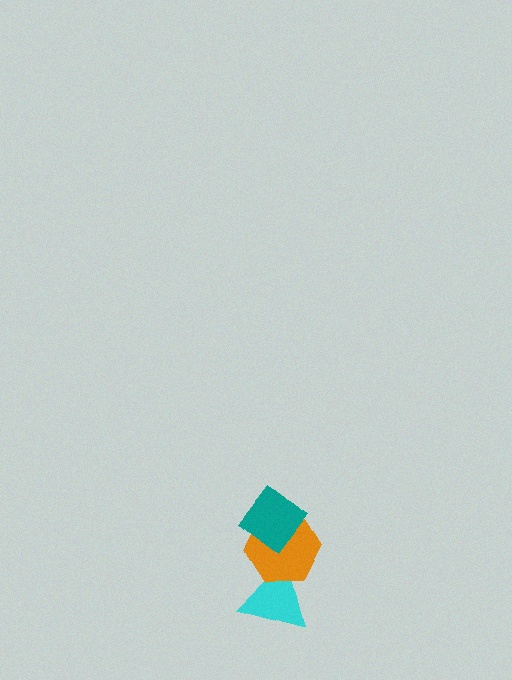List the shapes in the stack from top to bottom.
From top to bottom: the teal diamond, the orange hexagon, the cyan triangle.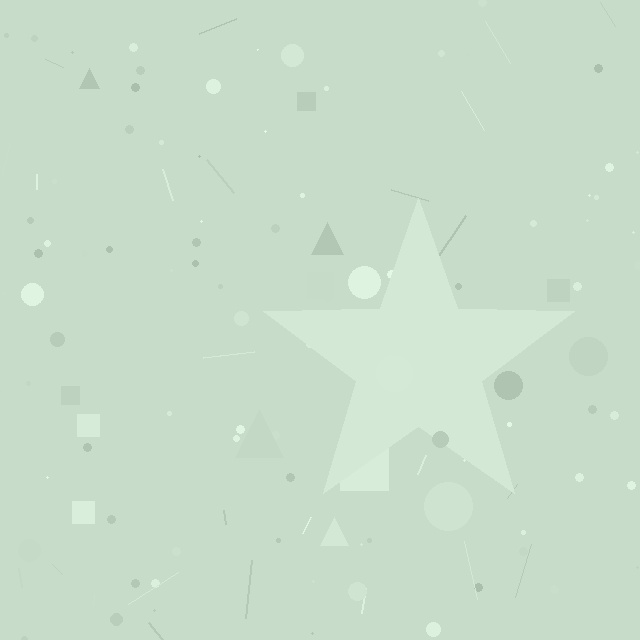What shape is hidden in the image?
A star is hidden in the image.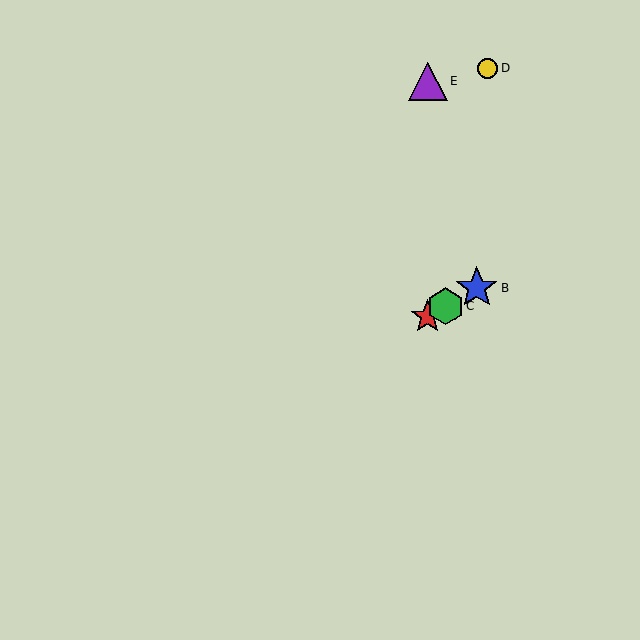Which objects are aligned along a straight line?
Objects A, B, C are aligned along a straight line.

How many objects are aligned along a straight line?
3 objects (A, B, C) are aligned along a straight line.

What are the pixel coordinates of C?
Object C is at (445, 306).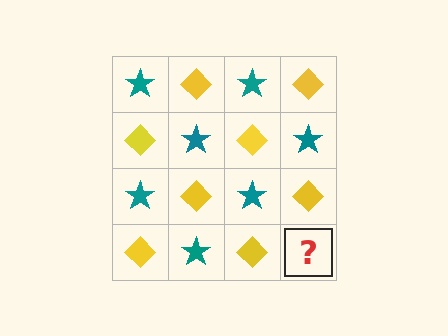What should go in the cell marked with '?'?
The missing cell should contain a teal star.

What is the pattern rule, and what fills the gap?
The rule is that it alternates teal star and yellow diamond in a checkerboard pattern. The gap should be filled with a teal star.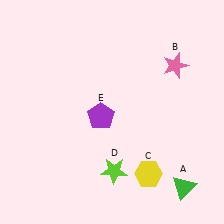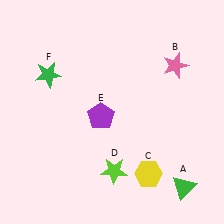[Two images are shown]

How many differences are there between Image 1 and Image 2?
There is 1 difference between the two images.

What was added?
A green star (F) was added in Image 2.